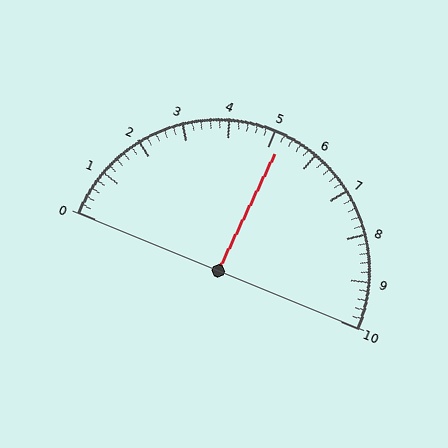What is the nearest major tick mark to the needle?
The nearest major tick mark is 5.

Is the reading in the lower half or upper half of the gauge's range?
The reading is in the upper half of the range (0 to 10).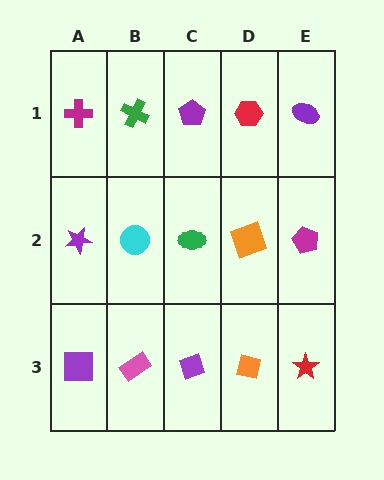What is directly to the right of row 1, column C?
A red hexagon.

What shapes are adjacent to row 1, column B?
A cyan circle (row 2, column B), a magenta cross (row 1, column A), a purple pentagon (row 1, column C).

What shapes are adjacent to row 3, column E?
A magenta pentagon (row 2, column E), an orange square (row 3, column D).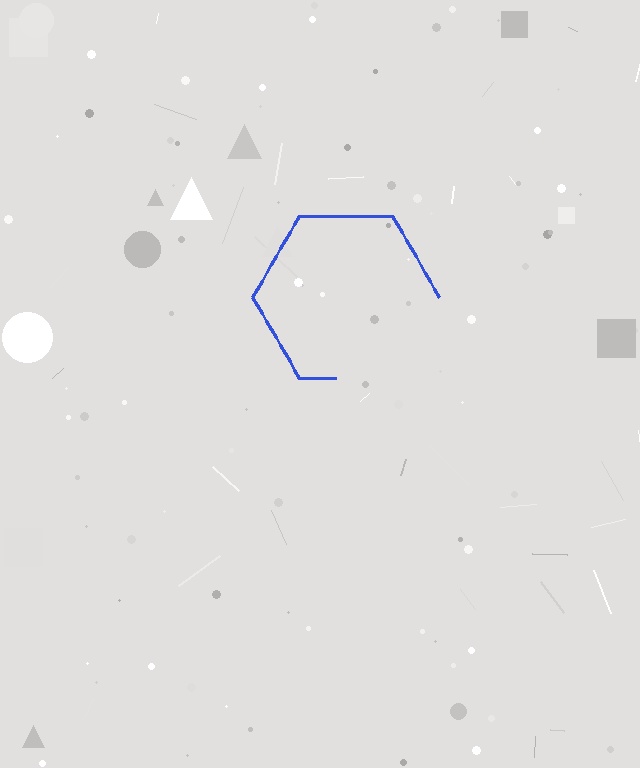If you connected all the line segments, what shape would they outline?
They would outline a hexagon.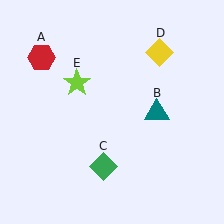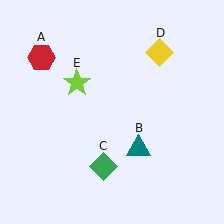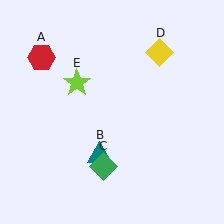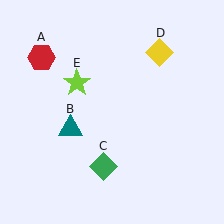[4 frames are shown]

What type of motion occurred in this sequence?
The teal triangle (object B) rotated clockwise around the center of the scene.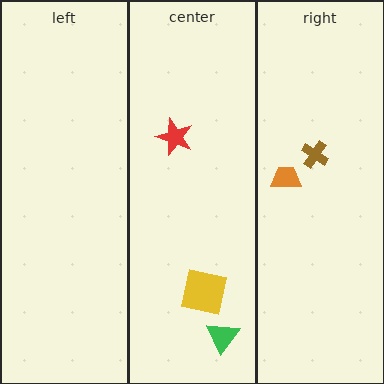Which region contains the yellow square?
The center region.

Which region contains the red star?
The center region.